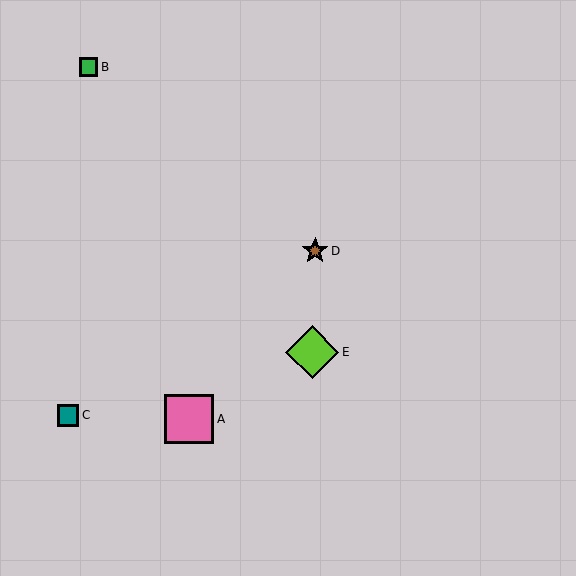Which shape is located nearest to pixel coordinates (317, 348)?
The lime diamond (labeled E) at (312, 352) is nearest to that location.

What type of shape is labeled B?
Shape B is a green square.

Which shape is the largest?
The lime diamond (labeled E) is the largest.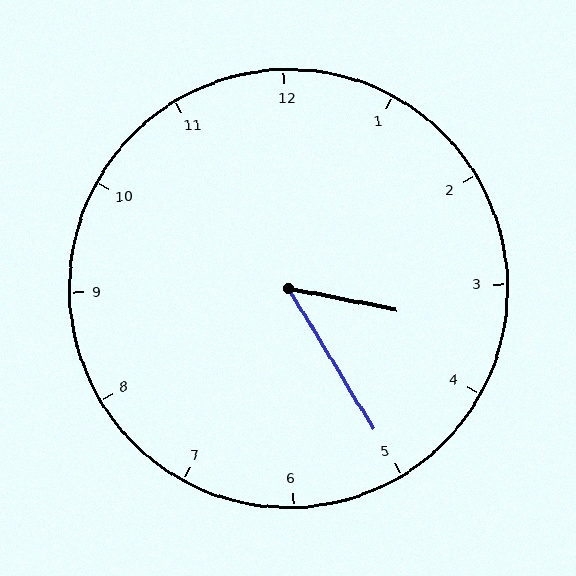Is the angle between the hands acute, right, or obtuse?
It is acute.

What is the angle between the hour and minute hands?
Approximately 48 degrees.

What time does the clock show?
3:25.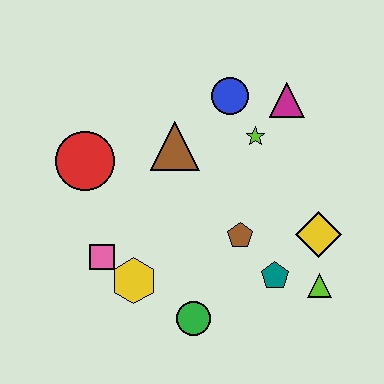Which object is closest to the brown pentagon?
The teal pentagon is closest to the brown pentagon.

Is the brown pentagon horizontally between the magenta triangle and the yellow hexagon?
Yes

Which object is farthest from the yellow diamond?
The red circle is farthest from the yellow diamond.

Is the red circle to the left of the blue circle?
Yes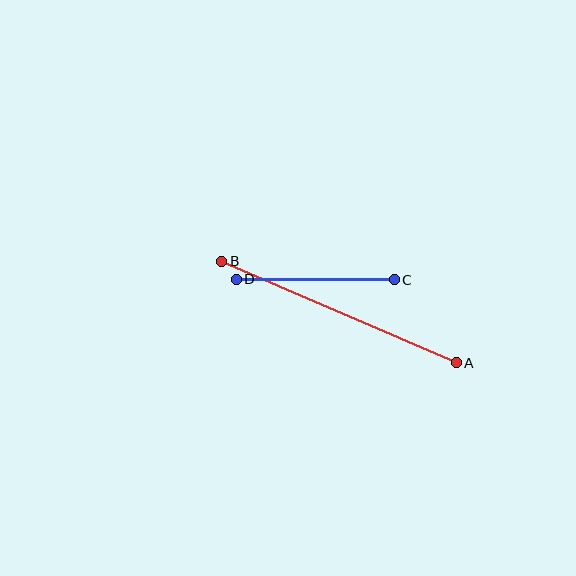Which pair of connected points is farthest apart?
Points A and B are farthest apart.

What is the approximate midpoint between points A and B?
The midpoint is at approximately (339, 312) pixels.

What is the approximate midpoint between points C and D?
The midpoint is at approximately (315, 279) pixels.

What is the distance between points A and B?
The distance is approximately 255 pixels.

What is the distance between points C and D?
The distance is approximately 158 pixels.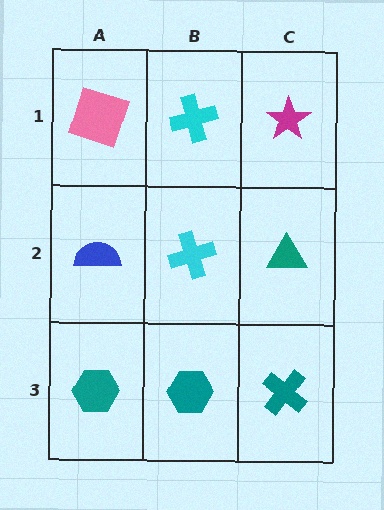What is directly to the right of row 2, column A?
A cyan cross.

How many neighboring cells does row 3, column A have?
2.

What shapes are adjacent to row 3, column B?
A cyan cross (row 2, column B), a teal hexagon (row 3, column A), a teal cross (row 3, column C).